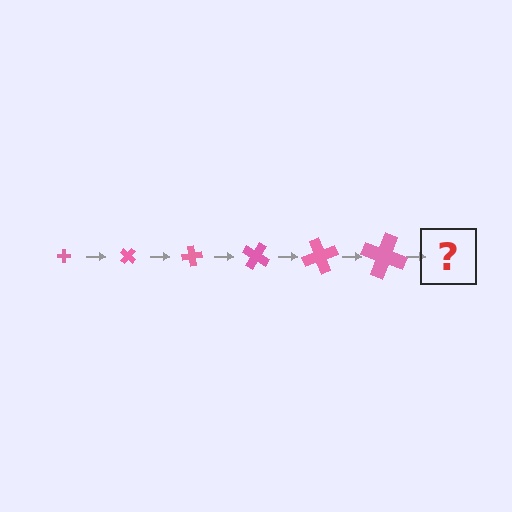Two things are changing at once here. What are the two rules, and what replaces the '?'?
The two rules are that the cross grows larger each step and it rotates 40 degrees each step. The '?' should be a cross, larger than the previous one and rotated 240 degrees from the start.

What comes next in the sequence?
The next element should be a cross, larger than the previous one and rotated 240 degrees from the start.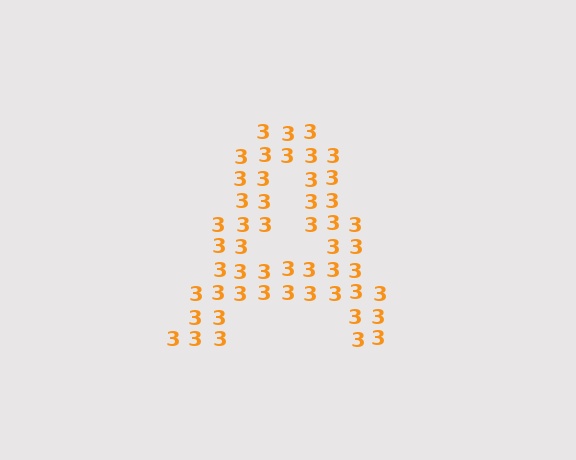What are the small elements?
The small elements are digit 3's.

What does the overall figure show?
The overall figure shows the letter A.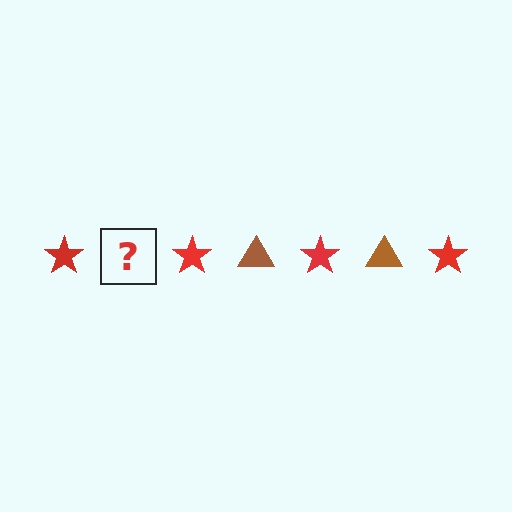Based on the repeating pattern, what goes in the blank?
The blank should be a brown triangle.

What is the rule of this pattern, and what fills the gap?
The rule is that the pattern alternates between red star and brown triangle. The gap should be filled with a brown triangle.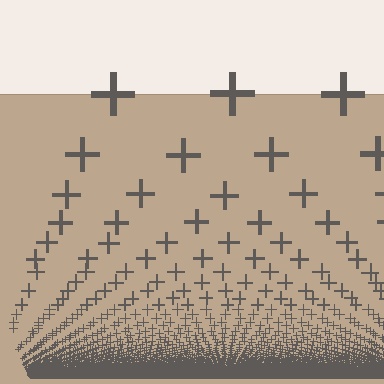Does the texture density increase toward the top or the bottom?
Density increases toward the bottom.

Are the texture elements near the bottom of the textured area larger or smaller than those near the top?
Smaller. The gradient is inverted — elements near the bottom are smaller and denser.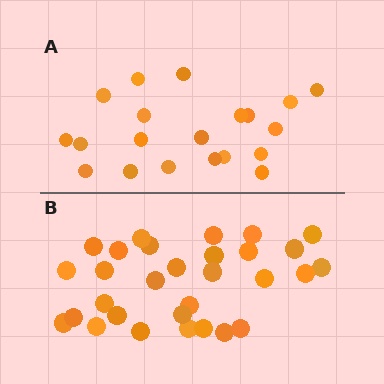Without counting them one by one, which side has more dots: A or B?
Region B (the bottom region) has more dots.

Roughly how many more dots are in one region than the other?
Region B has roughly 10 or so more dots than region A.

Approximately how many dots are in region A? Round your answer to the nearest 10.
About 20 dots.